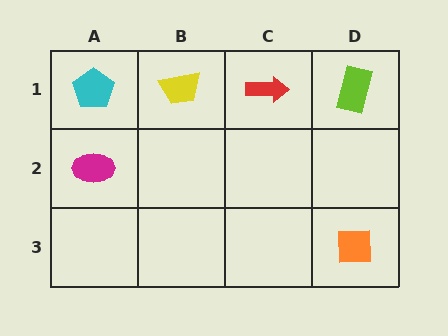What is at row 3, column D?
An orange square.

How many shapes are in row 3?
1 shape.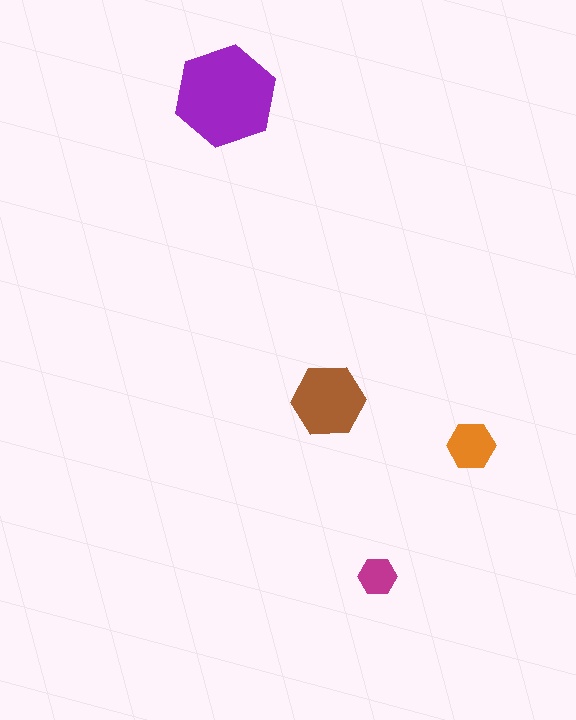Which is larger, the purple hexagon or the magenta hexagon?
The purple one.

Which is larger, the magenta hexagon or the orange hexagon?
The orange one.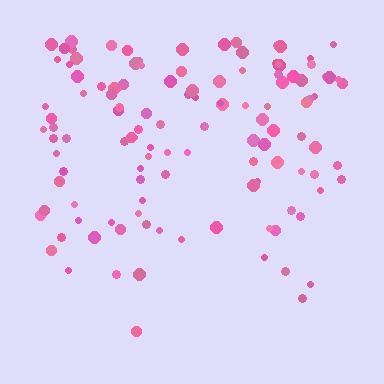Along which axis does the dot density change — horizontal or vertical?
Vertical.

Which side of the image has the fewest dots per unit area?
The bottom.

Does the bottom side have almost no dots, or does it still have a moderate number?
Still a moderate number, just noticeably fewer than the top.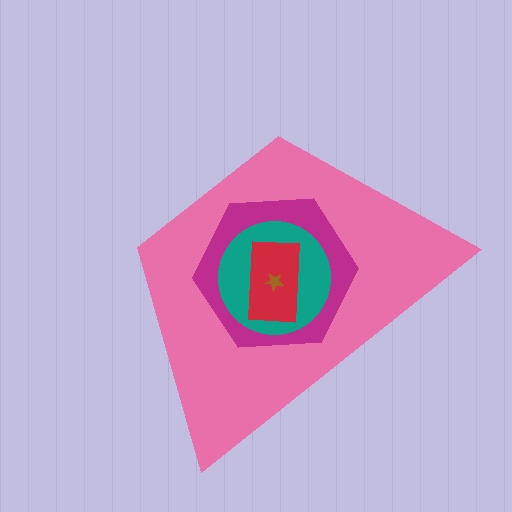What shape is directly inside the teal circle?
The red rectangle.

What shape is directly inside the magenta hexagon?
The teal circle.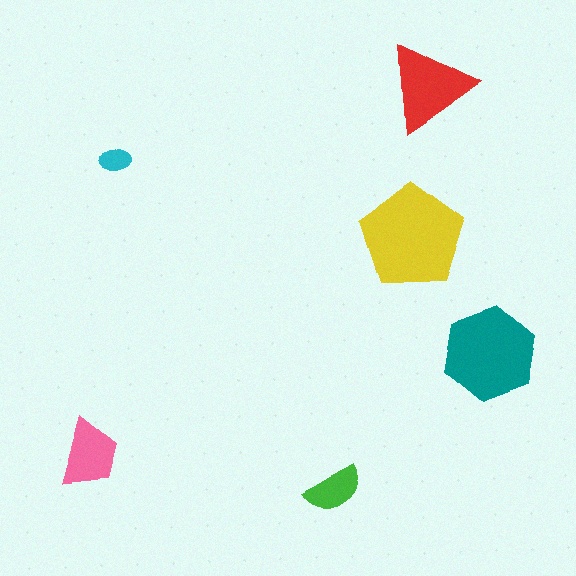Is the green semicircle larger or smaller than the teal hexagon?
Smaller.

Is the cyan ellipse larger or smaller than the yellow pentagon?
Smaller.